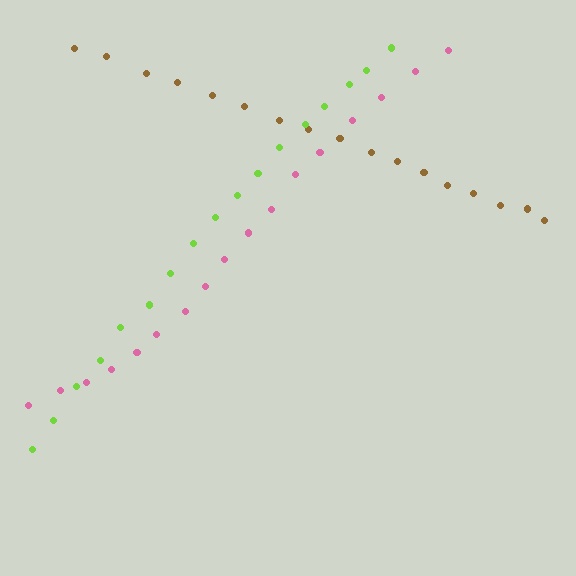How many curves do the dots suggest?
There are 3 distinct paths.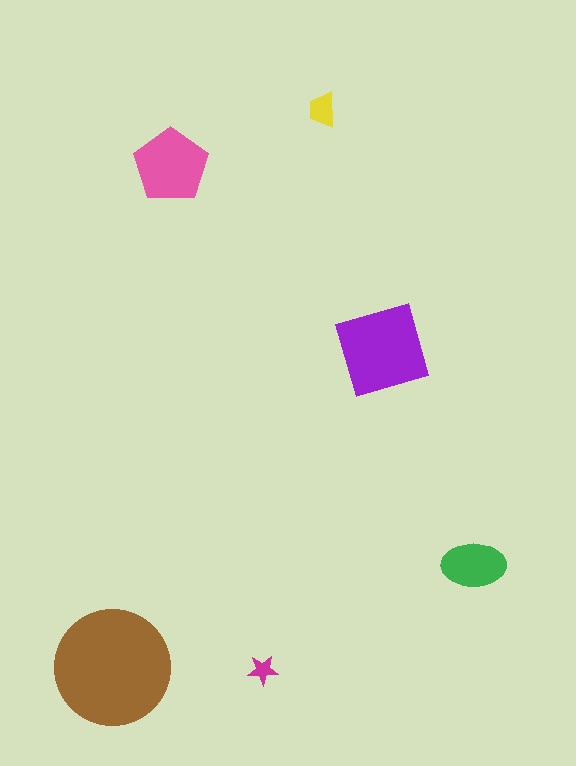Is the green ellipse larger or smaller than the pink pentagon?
Smaller.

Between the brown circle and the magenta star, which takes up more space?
The brown circle.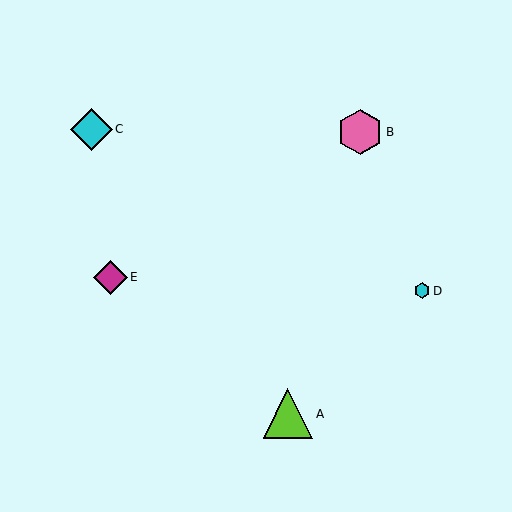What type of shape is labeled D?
Shape D is a cyan hexagon.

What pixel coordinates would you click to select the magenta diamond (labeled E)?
Click at (110, 277) to select the magenta diamond E.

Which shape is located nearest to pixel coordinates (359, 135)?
The pink hexagon (labeled B) at (360, 132) is nearest to that location.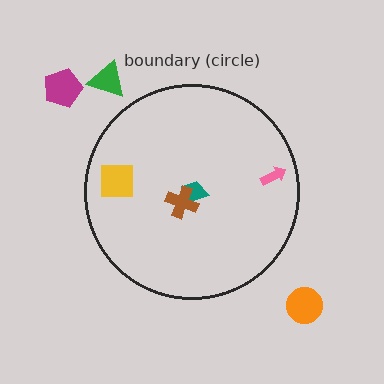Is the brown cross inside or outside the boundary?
Inside.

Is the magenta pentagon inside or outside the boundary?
Outside.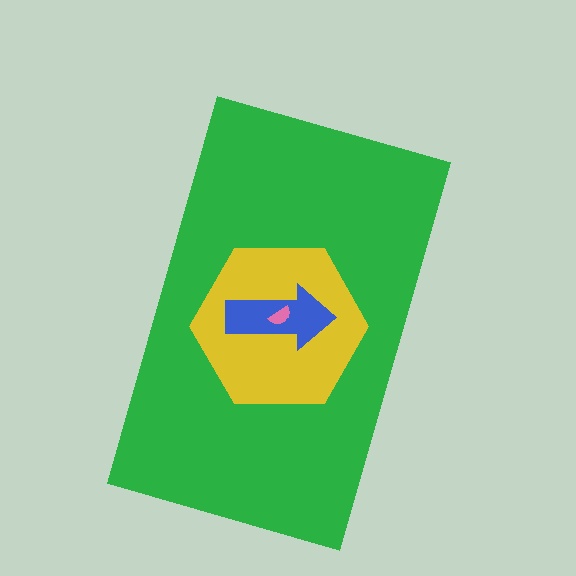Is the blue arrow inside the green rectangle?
Yes.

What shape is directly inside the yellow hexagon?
The blue arrow.